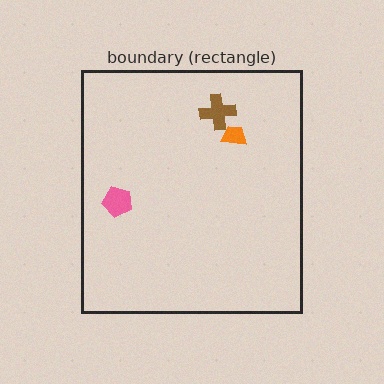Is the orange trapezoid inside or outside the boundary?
Inside.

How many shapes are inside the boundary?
3 inside, 0 outside.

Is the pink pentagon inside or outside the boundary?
Inside.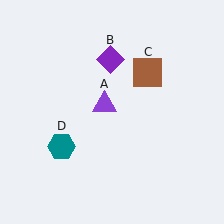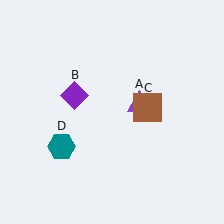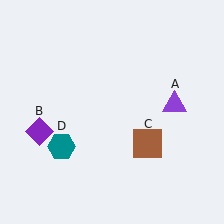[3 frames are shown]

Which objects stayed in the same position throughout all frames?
Teal hexagon (object D) remained stationary.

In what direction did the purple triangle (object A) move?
The purple triangle (object A) moved right.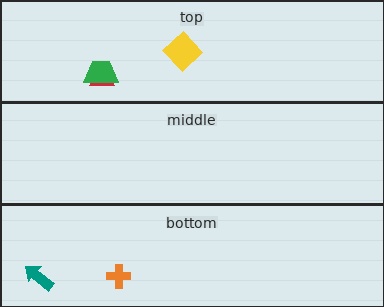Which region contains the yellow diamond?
The top region.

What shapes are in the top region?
The red triangle, the green trapezoid, the yellow diamond.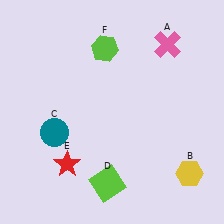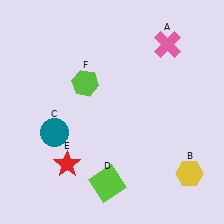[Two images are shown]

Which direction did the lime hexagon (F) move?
The lime hexagon (F) moved down.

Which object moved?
The lime hexagon (F) moved down.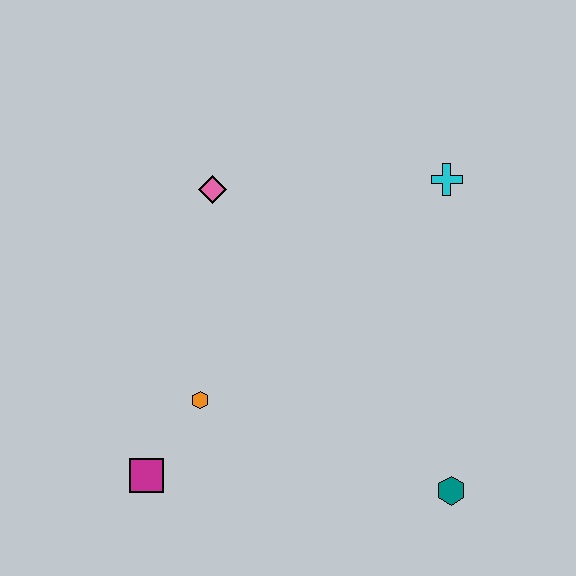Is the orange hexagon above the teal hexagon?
Yes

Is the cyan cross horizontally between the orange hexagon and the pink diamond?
No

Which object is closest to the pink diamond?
The orange hexagon is closest to the pink diamond.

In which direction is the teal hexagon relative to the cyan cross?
The teal hexagon is below the cyan cross.